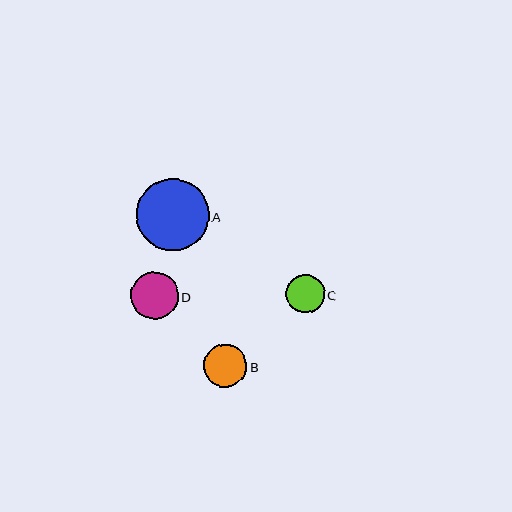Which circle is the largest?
Circle A is the largest with a size of approximately 72 pixels.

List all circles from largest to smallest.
From largest to smallest: A, D, B, C.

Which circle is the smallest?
Circle C is the smallest with a size of approximately 38 pixels.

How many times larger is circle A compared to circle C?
Circle A is approximately 1.9 times the size of circle C.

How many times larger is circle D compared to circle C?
Circle D is approximately 1.2 times the size of circle C.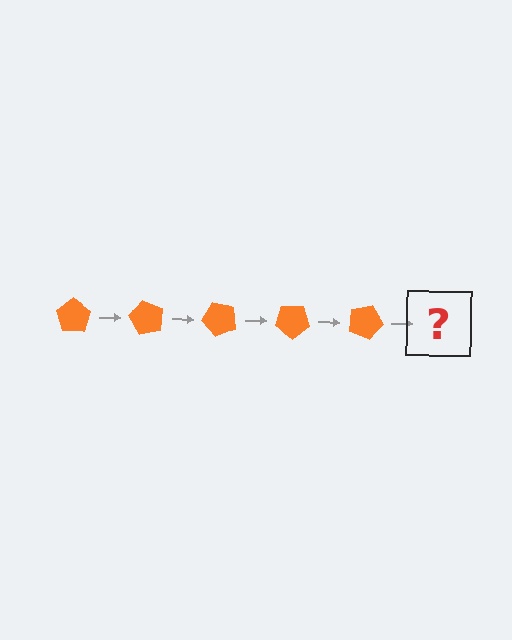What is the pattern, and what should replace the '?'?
The pattern is that the pentagon rotates 60 degrees each step. The '?' should be an orange pentagon rotated 300 degrees.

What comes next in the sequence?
The next element should be an orange pentagon rotated 300 degrees.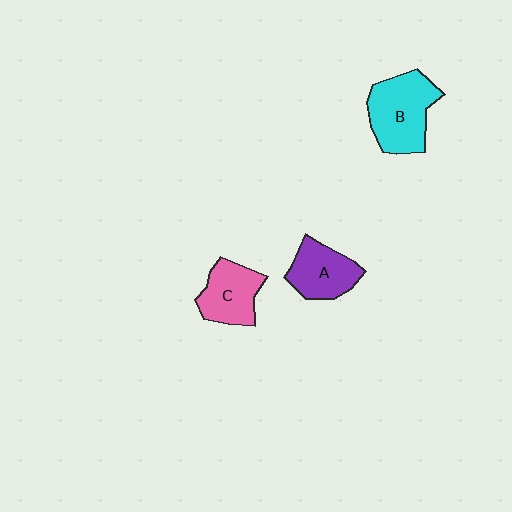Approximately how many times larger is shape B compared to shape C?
Approximately 1.4 times.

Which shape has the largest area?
Shape B (cyan).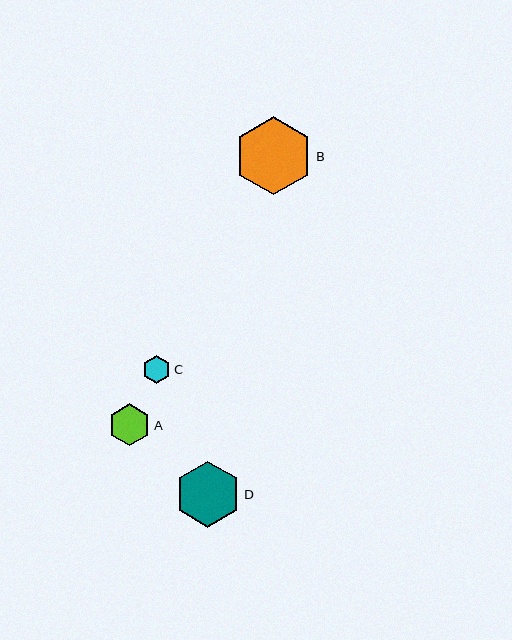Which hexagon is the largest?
Hexagon B is the largest with a size of approximately 78 pixels.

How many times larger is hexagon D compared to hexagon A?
Hexagon D is approximately 1.6 times the size of hexagon A.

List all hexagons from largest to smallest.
From largest to smallest: B, D, A, C.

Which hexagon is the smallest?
Hexagon C is the smallest with a size of approximately 28 pixels.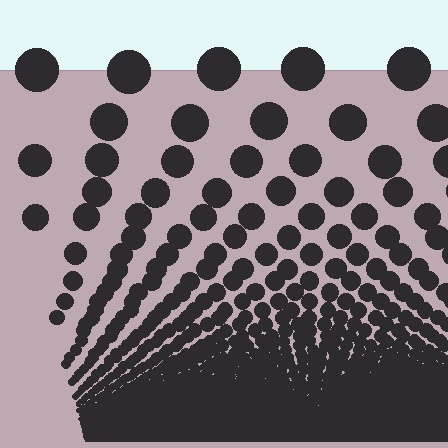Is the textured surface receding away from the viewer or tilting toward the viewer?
The surface appears to tilt toward the viewer. Texture elements get larger and sparser toward the top.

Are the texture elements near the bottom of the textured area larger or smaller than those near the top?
Smaller. The gradient is inverted — elements near the bottom are smaller and denser.